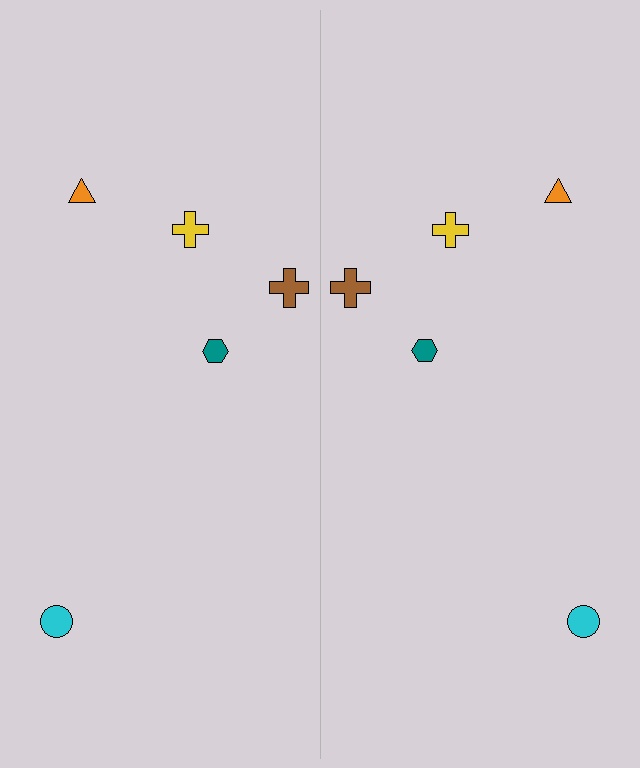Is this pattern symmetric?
Yes, this pattern has bilateral (reflection) symmetry.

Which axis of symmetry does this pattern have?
The pattern has a vertical axis of symmetry running through the center of the image.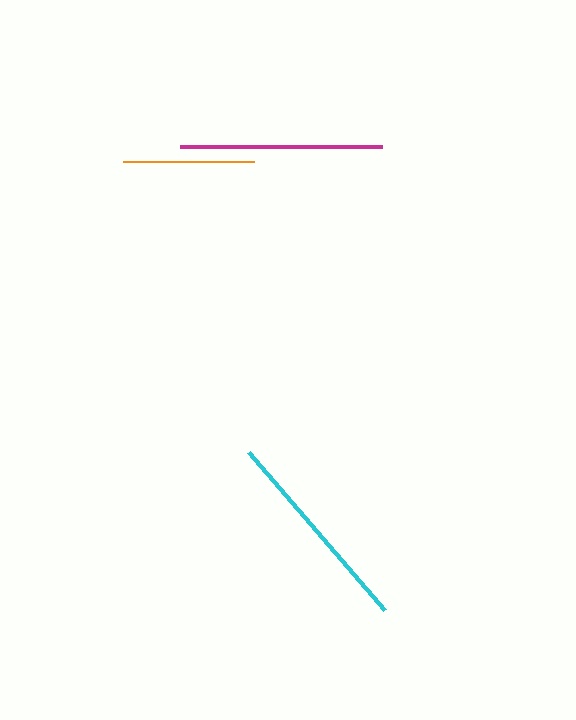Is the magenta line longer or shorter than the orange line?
The magenta line is longer than the orange line.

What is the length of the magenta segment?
The magenta segment is approximately 202 pixels long.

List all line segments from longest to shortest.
From longest to shortest: cyan, magenta, orange.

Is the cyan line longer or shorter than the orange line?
The cyan line is longer than the orange line.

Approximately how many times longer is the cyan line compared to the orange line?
The cyan line is approximately 1.6 times the length of the orange line.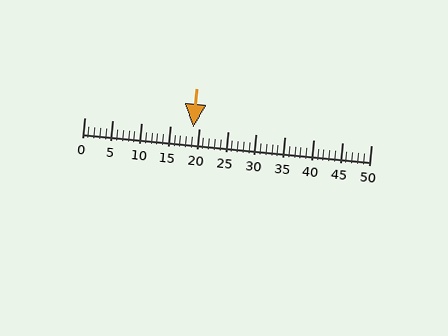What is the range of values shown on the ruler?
The ruler shows values from 0 to 50.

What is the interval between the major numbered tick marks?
The major tick marks are spaced 5 units apart.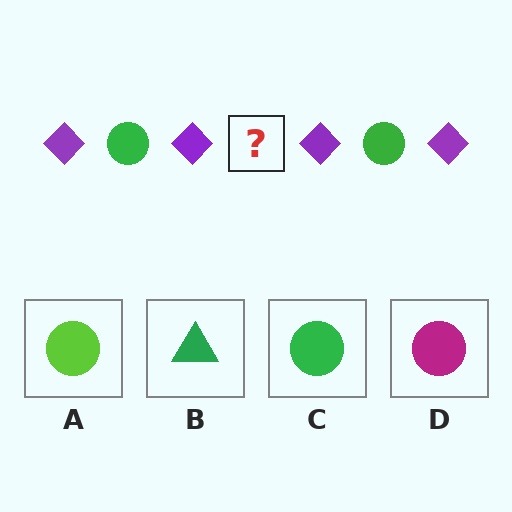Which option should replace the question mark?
Option C.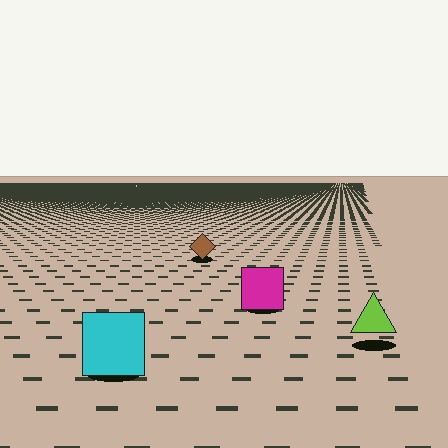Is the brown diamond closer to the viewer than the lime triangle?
No. The lime triangle is closer — you can tell from the texture gradient: the ground texture is coarser near it.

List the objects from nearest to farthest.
From nearest to farthest: the cyan square, the lime triangle, the magenta square, the brown diamond.